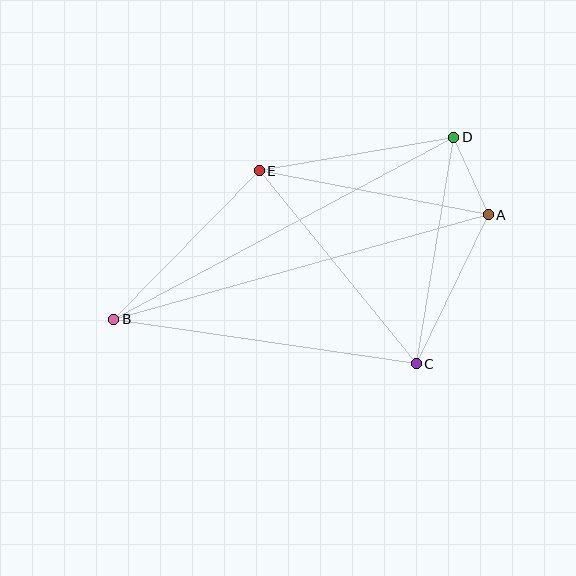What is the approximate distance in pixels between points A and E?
The distance between A and E is approximately 233 pixels.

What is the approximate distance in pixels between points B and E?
The distance between B and E is approximately 208 pixels.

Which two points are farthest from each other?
Points A and B are farthest from each other.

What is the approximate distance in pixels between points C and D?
The distance between C and D is approximately 230 pixels.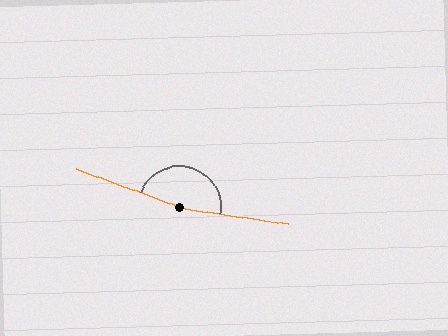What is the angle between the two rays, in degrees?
Approximately 168 degrees.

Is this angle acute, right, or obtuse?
It is obtuse.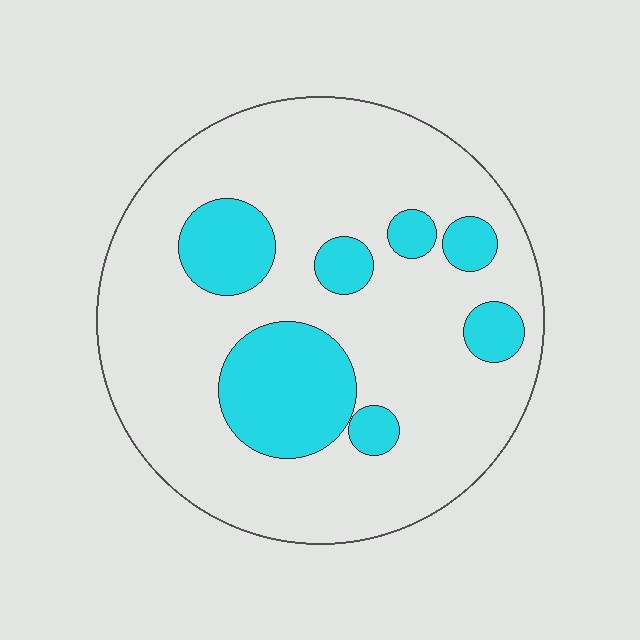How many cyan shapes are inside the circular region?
7.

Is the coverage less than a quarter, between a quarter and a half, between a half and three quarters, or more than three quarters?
Less than a quarter.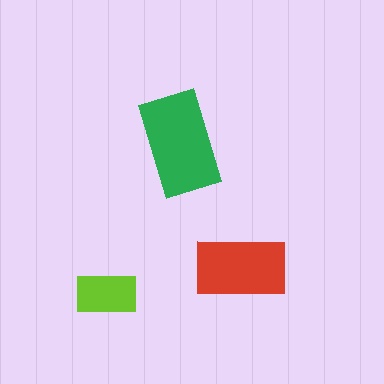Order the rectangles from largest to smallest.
the green one, the red one, the lime one.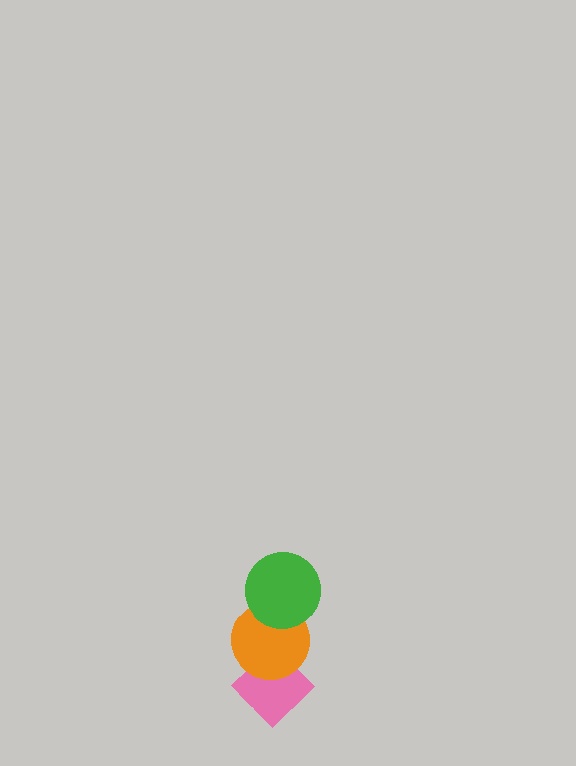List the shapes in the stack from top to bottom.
From top to bottom: the green circle, the orange circle, the pink diamond.